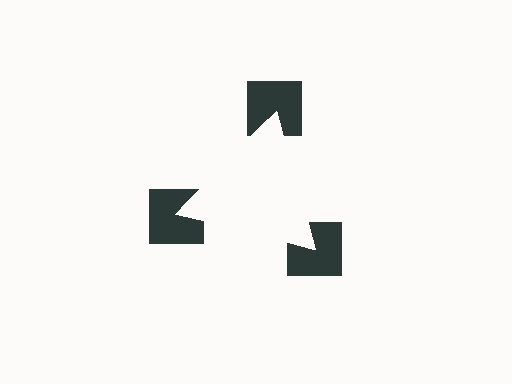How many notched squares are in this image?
There are 3 — one at each vertex of the illusory triangle.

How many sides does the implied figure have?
3 sides.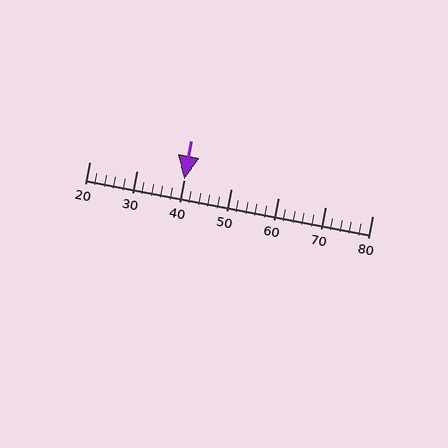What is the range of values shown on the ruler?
The ruler shows values from 20 to 80.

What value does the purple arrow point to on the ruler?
The purple arrow points to approximately 40.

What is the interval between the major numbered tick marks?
The major tick marks are spaced 10 units apart.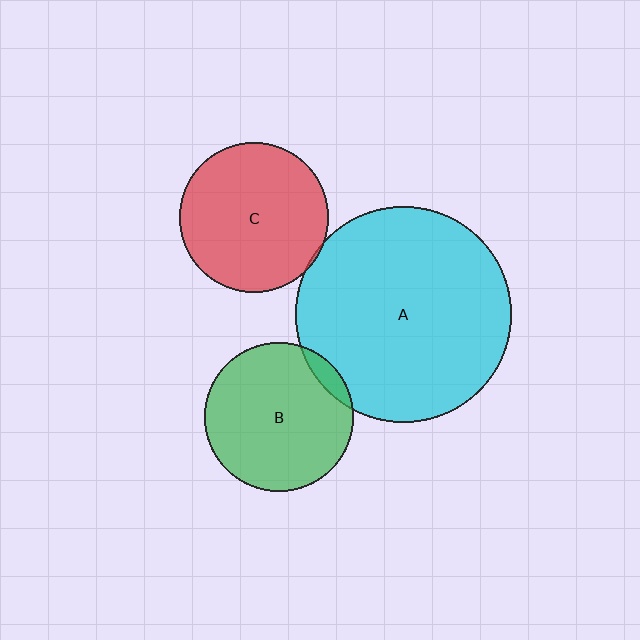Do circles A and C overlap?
Yes.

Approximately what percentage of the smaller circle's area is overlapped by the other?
Approximately 5%.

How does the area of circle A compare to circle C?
Approximately 2.1 times.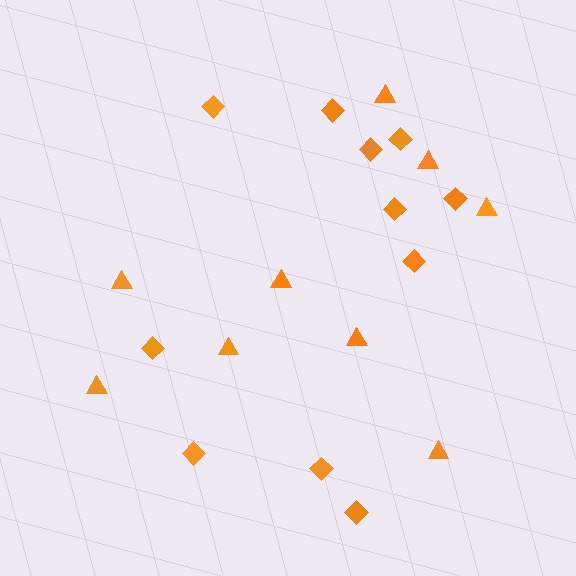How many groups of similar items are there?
There are 2 groups: one group of triangles (9) and one group of diamonds (11).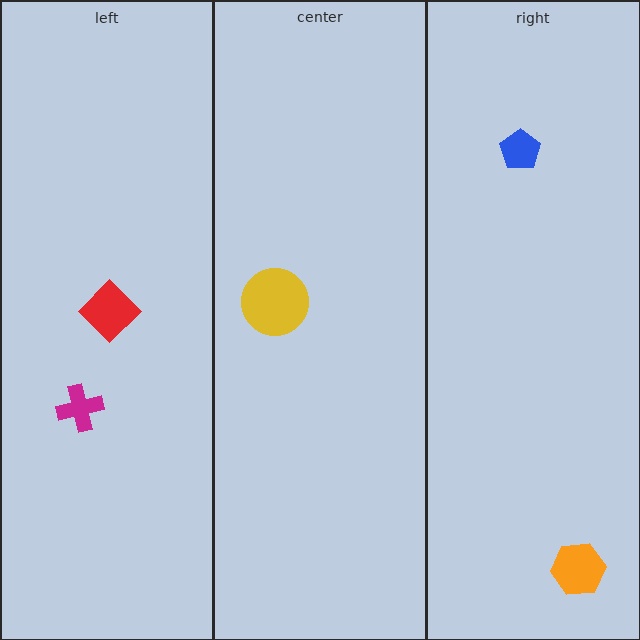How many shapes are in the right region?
2.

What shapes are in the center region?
The yellow circle.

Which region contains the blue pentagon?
The right region.